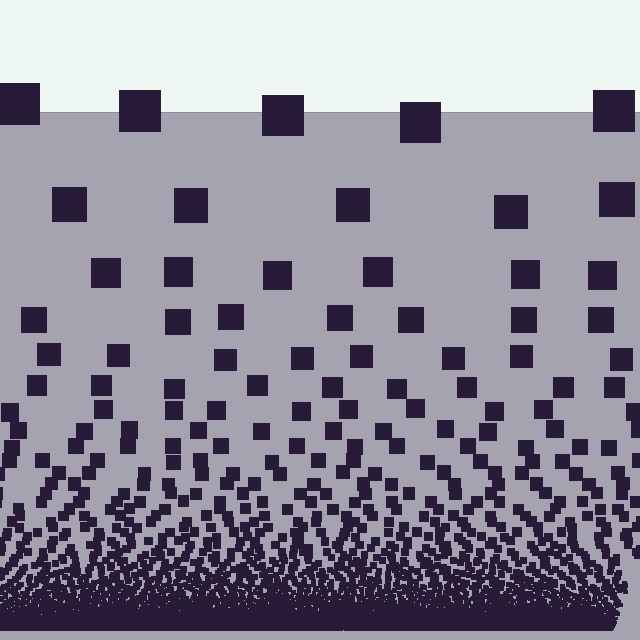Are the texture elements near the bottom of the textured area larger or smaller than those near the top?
Smaller. The gradient is inverted — elements near the bottom are smaller and denser.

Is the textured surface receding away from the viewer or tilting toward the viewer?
The surface appears to tilt toward the viewer. Texture elements get larger and sparser toward the top.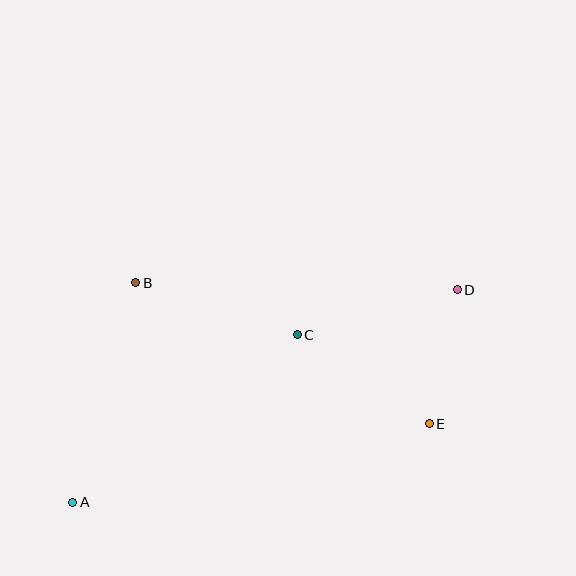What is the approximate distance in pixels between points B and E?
The distance between B and E is approximately 326 pixels.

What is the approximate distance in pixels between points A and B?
The distance between A and B is approximately 229 pixels.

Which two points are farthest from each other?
Points A and D are farthest from each other.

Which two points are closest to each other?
Points D and E are closest to each other.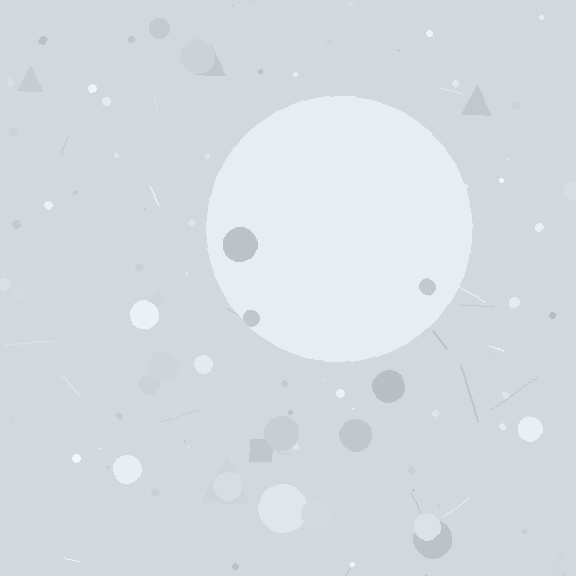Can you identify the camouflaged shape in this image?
The camouflaged shape is a circle.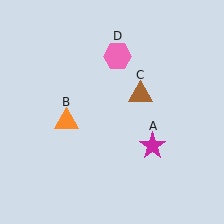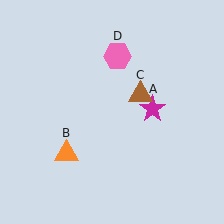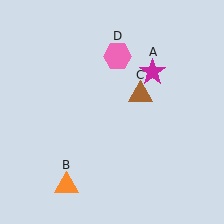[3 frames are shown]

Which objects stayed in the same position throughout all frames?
Brown triangle (object C) and pink hexagon (object D) remained stationary.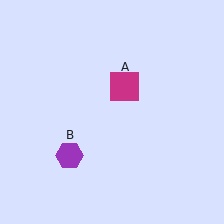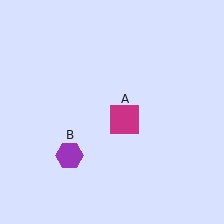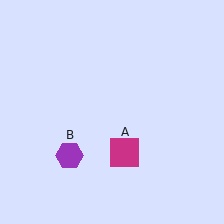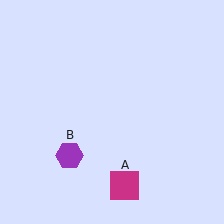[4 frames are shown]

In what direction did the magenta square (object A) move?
The magenta square (object A) moved down.